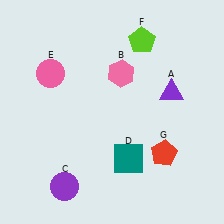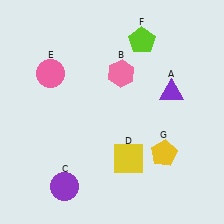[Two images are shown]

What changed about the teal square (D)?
In Image 1, D is teal. In Image 2, it changed to yellow.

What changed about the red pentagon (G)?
In Image 1, G is red. In Image 2, it changed to yellow.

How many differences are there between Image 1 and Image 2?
There are 2 differences between the two images.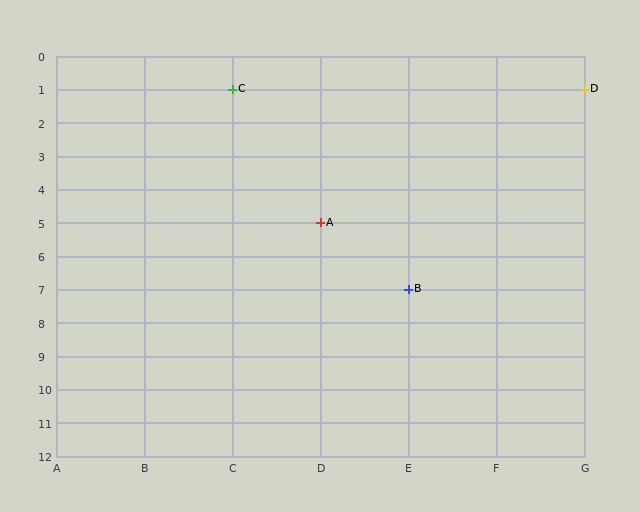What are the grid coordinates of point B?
Point B is at grid coordinates (E, 7).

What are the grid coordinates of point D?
Point D is at grid coordinates (G, 1).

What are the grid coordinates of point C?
Point C is at grid coordinates (C, 1).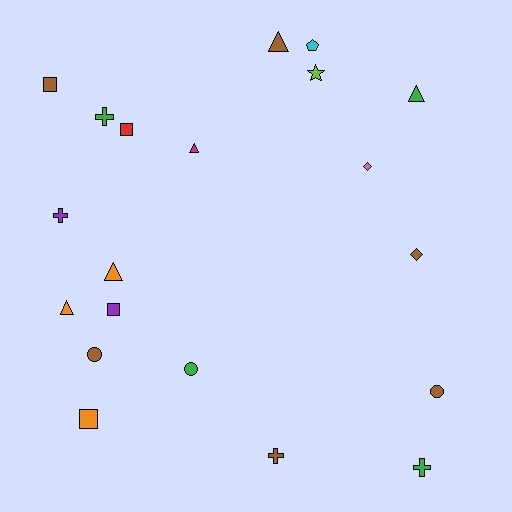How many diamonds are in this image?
There are 2 diamonds.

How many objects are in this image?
There are 20 objects.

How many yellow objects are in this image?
There are no yellow objects.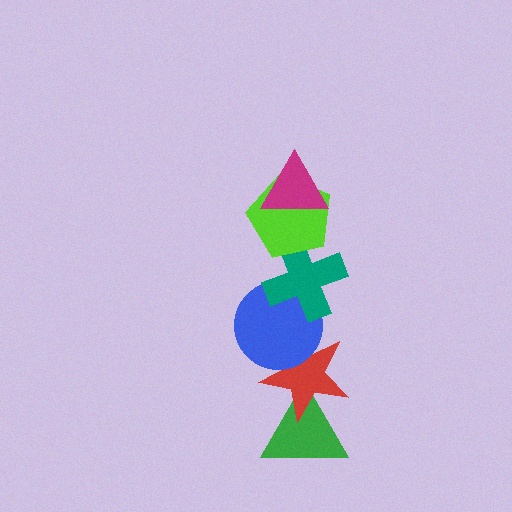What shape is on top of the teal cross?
The lime pentagon is on top of the teal cross.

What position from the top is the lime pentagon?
The lime pentagon is 2nd from the top.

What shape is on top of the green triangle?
The red star is on top of the green triangle.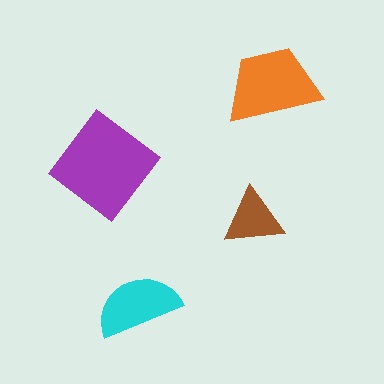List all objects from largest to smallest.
The purple diamond, the orange trapezoid, the cyan semicircle, the brown triangle.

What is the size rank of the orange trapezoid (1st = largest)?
2nd.